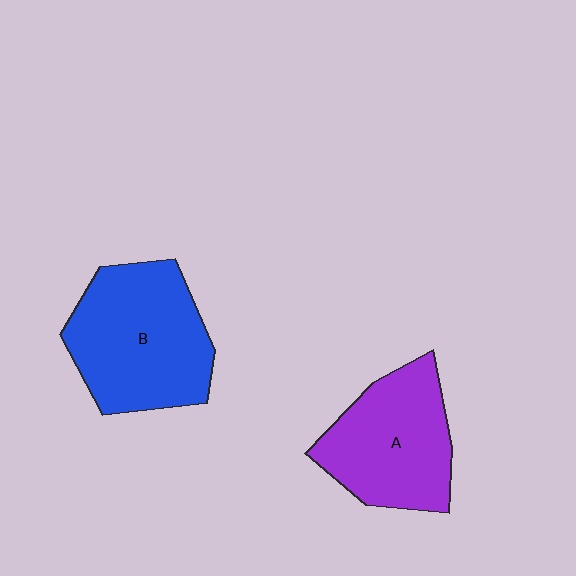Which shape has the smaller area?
Shape A (purple).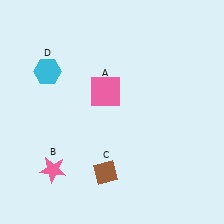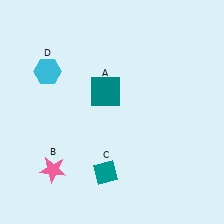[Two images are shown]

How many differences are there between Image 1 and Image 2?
There are 2 differences between the two images.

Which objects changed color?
A changed from pink to teal. C changed from brown to teal.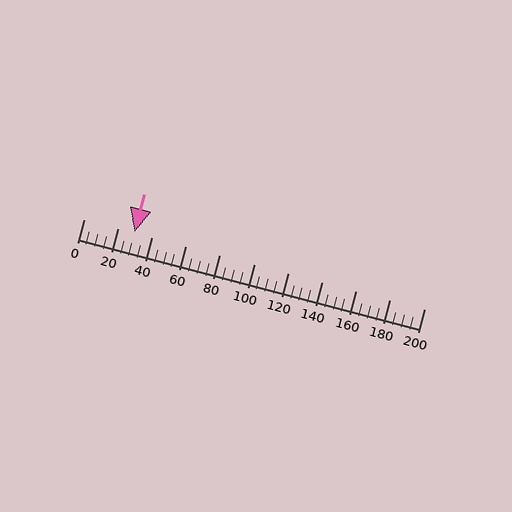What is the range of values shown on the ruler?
The ruler shows values from 0 to 200.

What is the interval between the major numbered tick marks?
The major tick marks are spaced 20 units apart.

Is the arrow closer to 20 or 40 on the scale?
The arrow is closer to 40.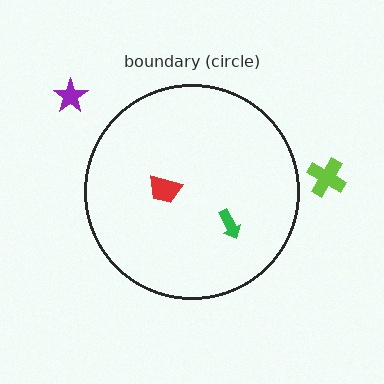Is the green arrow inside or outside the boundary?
Inside.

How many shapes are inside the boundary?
2 inside, 2 outside.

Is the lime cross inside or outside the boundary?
Outside.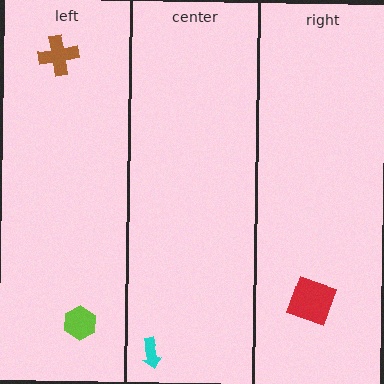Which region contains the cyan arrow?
The center region.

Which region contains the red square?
The right region.